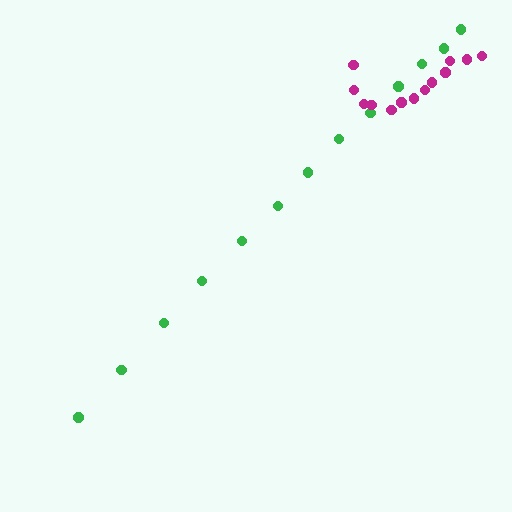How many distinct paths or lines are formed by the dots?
There are 2 distinct paths.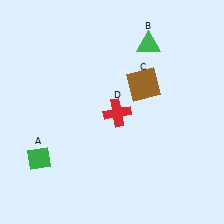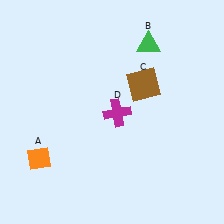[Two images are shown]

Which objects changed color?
A changed from green to orange. D changed from red to magenta.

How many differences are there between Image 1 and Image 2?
There are 2 differences between the two images.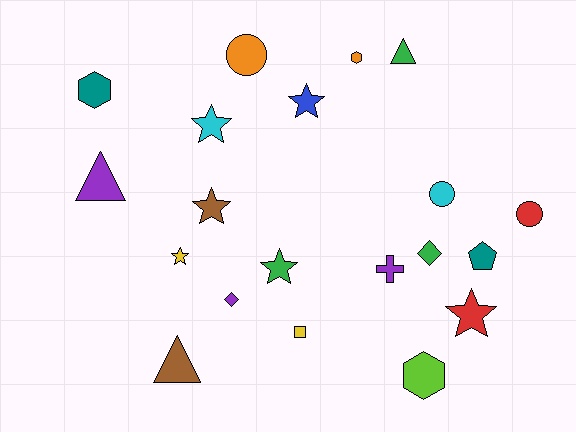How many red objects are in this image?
There are 2 red objects.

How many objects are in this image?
There are 20 objects.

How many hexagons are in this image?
There are 3 hexagons.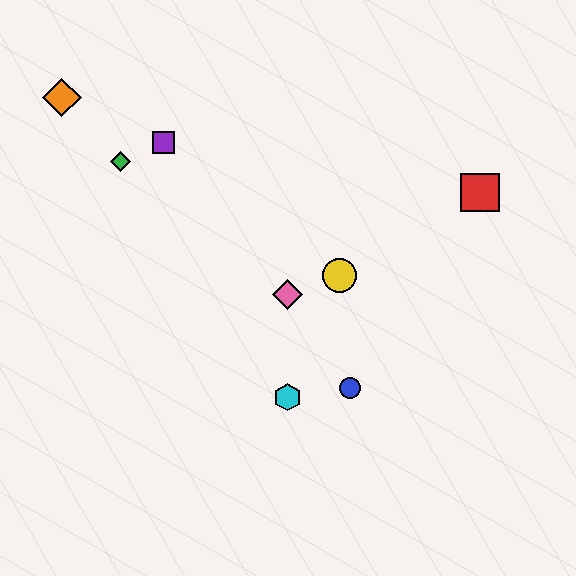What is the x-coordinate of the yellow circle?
The yellow circle is at x≈339.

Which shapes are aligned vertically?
The cyan hexagon, the pink diamond are aligned vertically.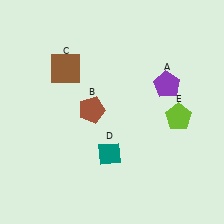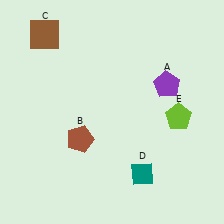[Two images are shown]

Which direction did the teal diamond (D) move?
The teal diamond (D) moved right.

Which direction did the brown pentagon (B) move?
The brown pentagon (B) moved down.